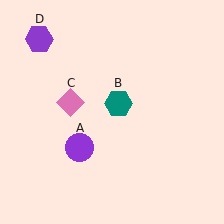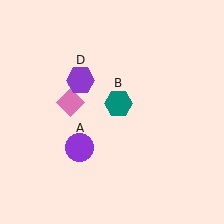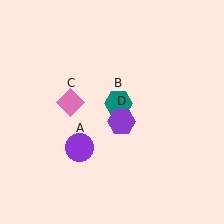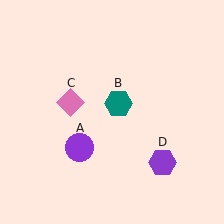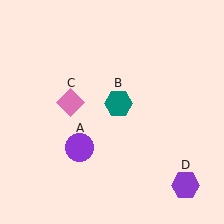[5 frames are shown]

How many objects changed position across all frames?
1 object changed position: purple hexagon (object D).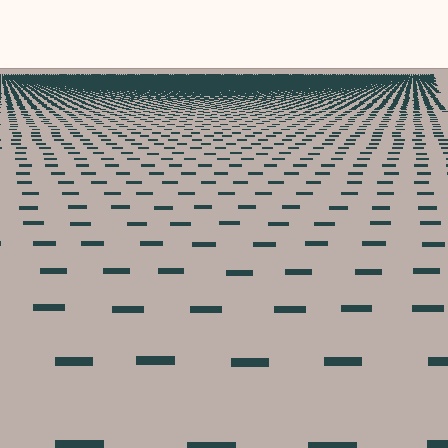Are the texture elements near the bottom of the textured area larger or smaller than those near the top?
Larger. Near the bottom, elements are closer to the viewer and appear at a bigger on-screen size.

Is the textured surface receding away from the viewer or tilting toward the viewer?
The surface is receding away from the viewer. Texture elements get smaller and denser toward the top.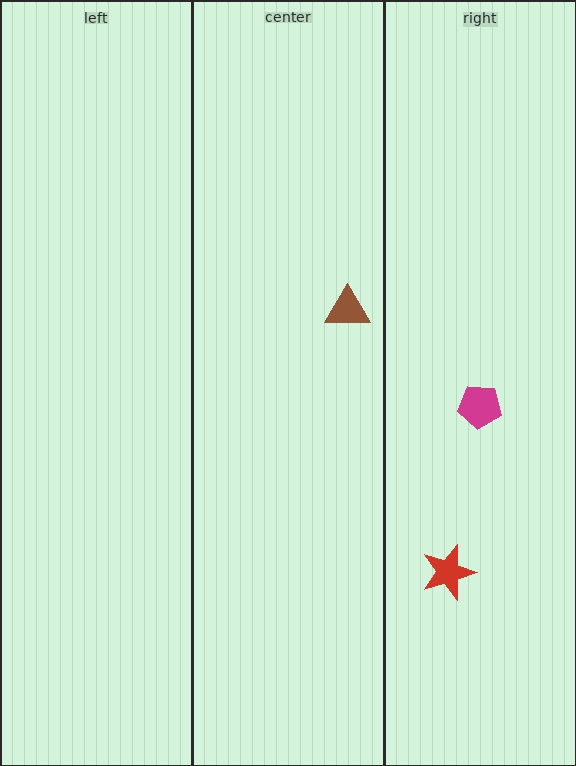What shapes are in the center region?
The brown triangle.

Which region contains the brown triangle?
The center region.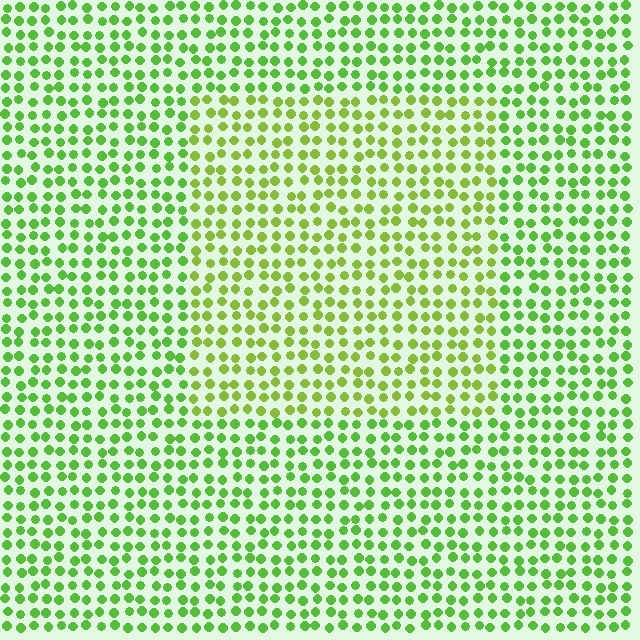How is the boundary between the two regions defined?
The boundary is defined purely by a slight shift in hue (about 22 degrees). Spacing, size, and orientation are identical on both sides.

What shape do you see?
I see a rectangle.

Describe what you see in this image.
The image is filled with small lime elements in a uniform arrangement. A rectangle-shaped region is visible where the elements are tinted to a slightly different hue, forming a subtle color boundary.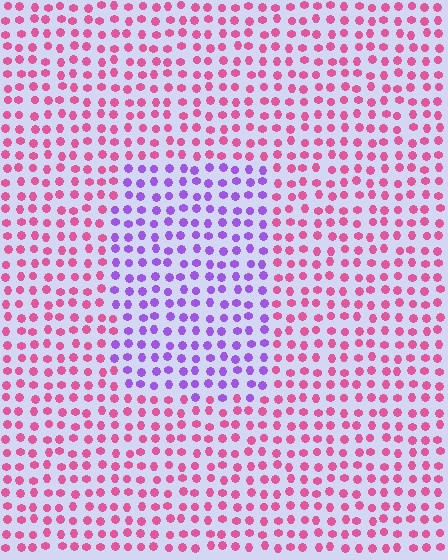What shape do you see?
I see a rectangle.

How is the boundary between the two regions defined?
The boundary is defined purely by a slight shift in hue (about 57 degrees). Spacing, size, and orientation are identical on both sides.